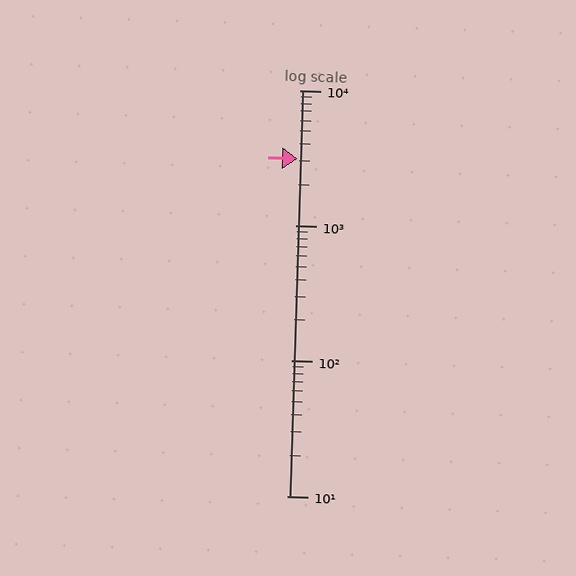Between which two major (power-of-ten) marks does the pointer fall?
The pointer is between 1000 and 10000.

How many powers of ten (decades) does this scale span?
The scale spans 3 decades, from 10 to 10000.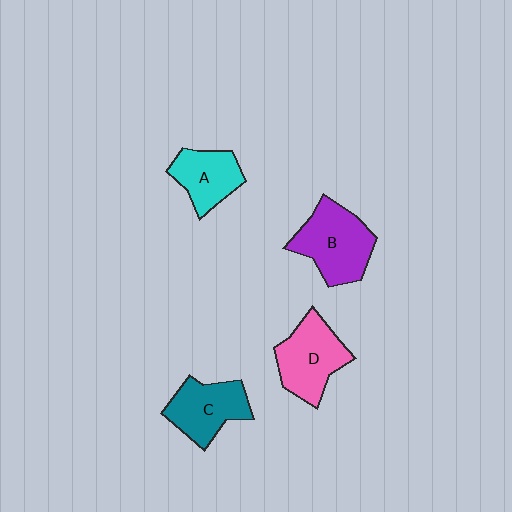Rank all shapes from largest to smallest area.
From largest to smallest: B (purple), D (pink), C (teal), A (cyan).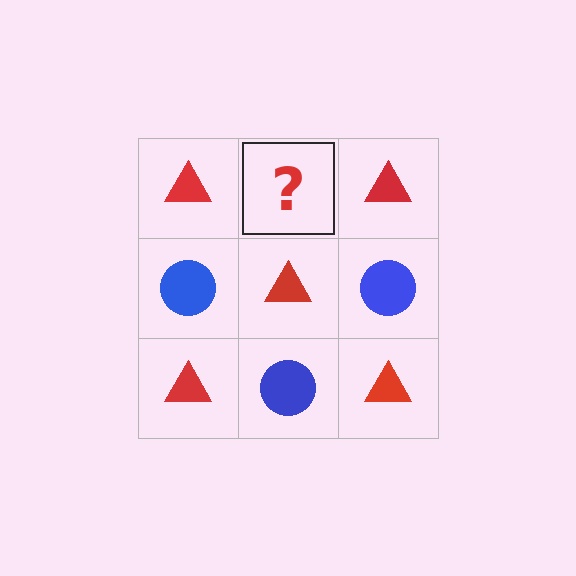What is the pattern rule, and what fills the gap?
The rule is that it alternates red triangle and blue circle in a checkerboard pattern. The gap should be filled with a blue circle.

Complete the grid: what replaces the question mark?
The question mark should be replaced with a blue circle.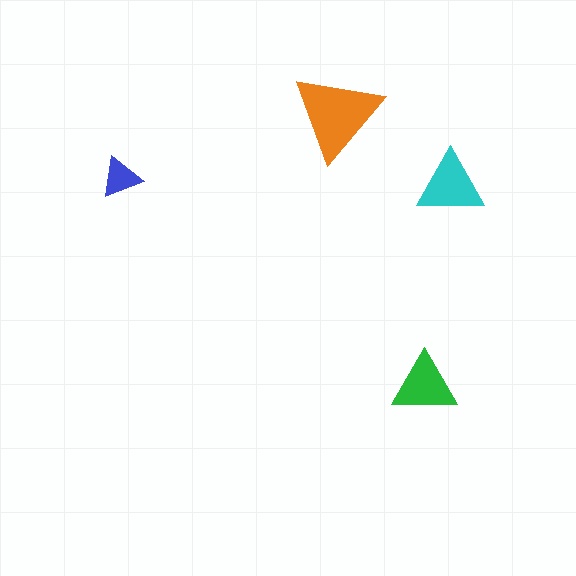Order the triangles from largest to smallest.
the orange one, the cyan one, the green one, the blue one.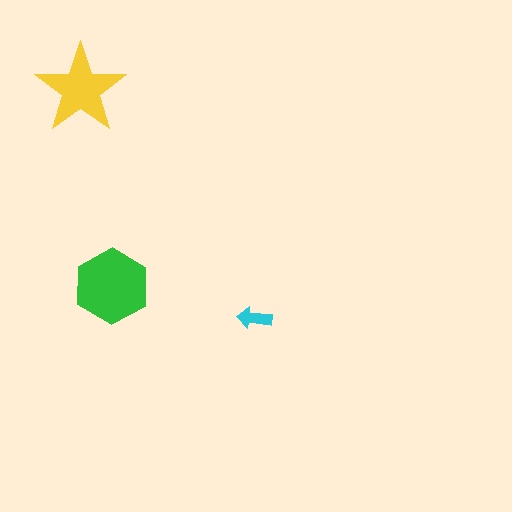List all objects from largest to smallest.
The green hexagon, the yellow star, the cyan arrow.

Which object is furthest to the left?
The yellow star is leftmost.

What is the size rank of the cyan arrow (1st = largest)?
3rd.